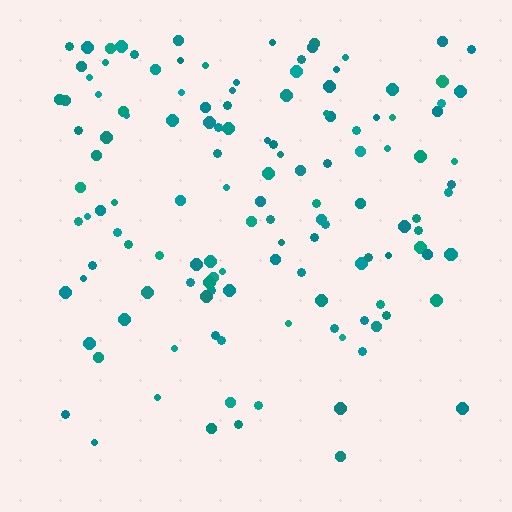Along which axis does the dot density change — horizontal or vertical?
Vertical.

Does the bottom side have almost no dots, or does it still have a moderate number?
Still a moderate number, just noticeably fewer than the top.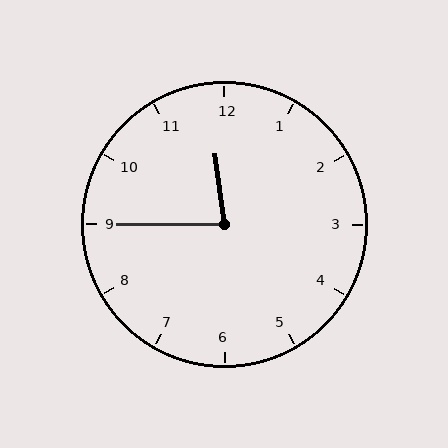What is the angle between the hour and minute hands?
Approximately 82 degrees.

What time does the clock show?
11:45.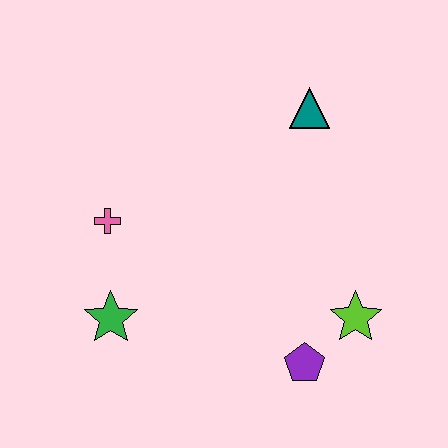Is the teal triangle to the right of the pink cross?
Yes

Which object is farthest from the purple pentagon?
The teal triangle is farthest from the purple pentagon.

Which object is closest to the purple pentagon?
The lime star is closest to the purple pentagon.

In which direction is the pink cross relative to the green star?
The pink cross is above the green star.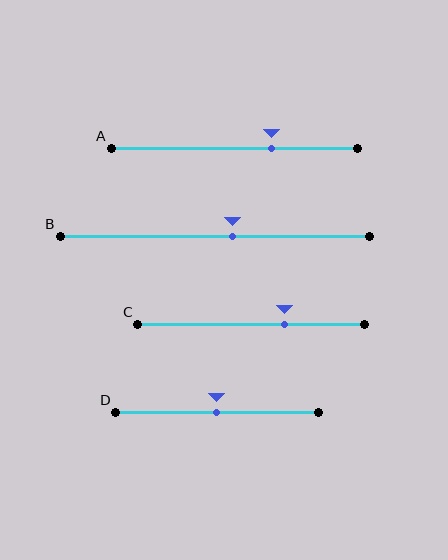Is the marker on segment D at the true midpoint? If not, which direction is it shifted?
Yes, the marker on segment D is at the true midpoint.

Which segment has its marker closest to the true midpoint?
Segment D has its marker closest to the true midpoint.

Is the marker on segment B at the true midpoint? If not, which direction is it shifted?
No, the marker on segment B is shifted to the right by about 6% of the segment length.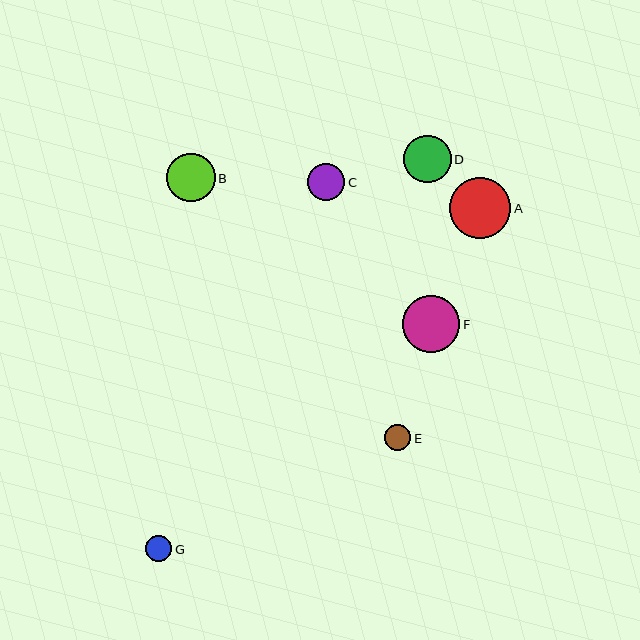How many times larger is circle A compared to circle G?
Circle A is approximately 2.4 times the size of circle G.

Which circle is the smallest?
Circle G is the smallest with a size of approximately 26 pixels.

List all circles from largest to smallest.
From largest to smallest: A, F, B, D, C, E, G.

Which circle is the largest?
Circle A is the largest with a size of approximately 61 pixels.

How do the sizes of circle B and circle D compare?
Circle B and circle D are approximately the same size.